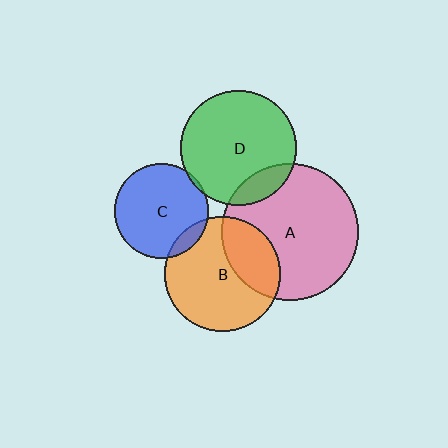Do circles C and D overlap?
Yes.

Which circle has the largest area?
Circle A (pink).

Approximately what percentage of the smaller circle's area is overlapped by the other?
Approximately 5%.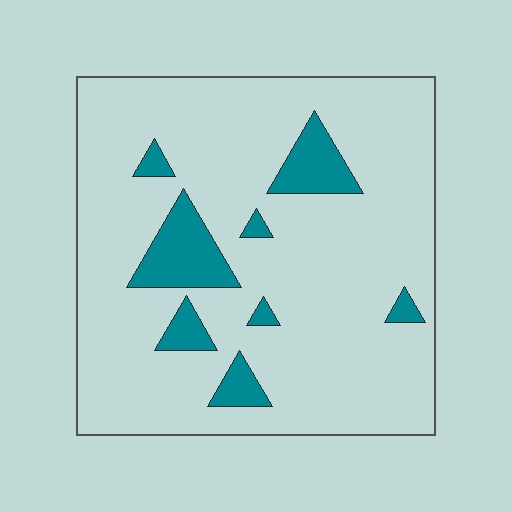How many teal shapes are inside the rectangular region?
8.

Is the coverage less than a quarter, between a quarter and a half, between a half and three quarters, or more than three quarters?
Less than a quarter.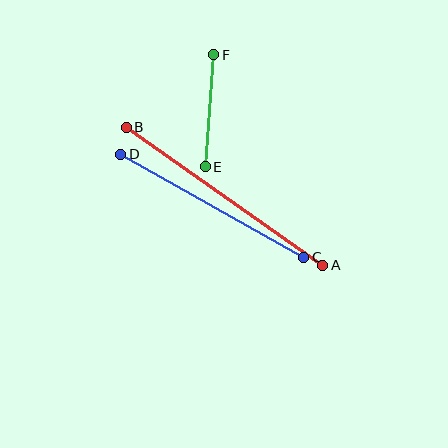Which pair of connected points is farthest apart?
Points A and B are farthest apart.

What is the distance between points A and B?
The distance is approximately 240 pixels.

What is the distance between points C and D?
The distance is approximately 210 pixels.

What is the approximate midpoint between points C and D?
The midpoint is at approximately (212, 206) pixels.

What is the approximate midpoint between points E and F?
The midpoint is at approximately (209, 111) pixels.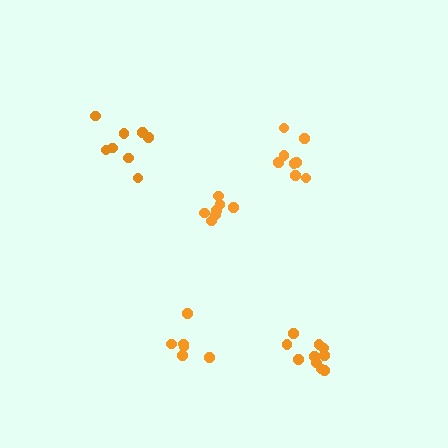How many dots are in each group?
Group 1: 6 dots, Group 2: 8 dots, Group 3: 8 dots, Group 4: 7 dots, Group 5: 10 dots (39 total).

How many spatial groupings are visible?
There are 5 spatial groupings.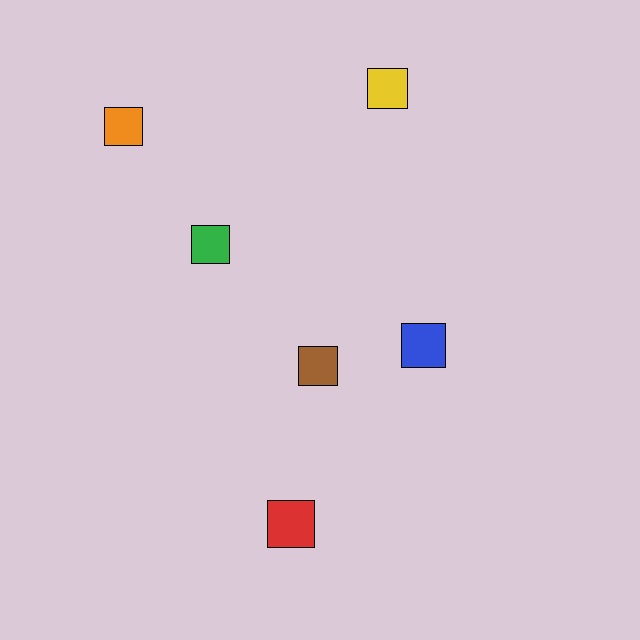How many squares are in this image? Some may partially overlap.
There are 6 squares.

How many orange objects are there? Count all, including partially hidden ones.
There is 1 orange object.